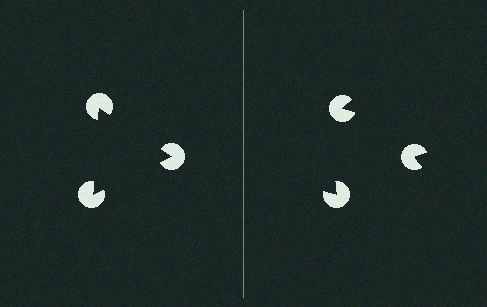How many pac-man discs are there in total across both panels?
6 — 3 on each side.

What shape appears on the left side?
An illusory triangle.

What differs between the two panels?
The pac-man discs are positioned identically on both sides; only the wedge orientations differ. On the left they align to a triangle; on the right they are misaligned.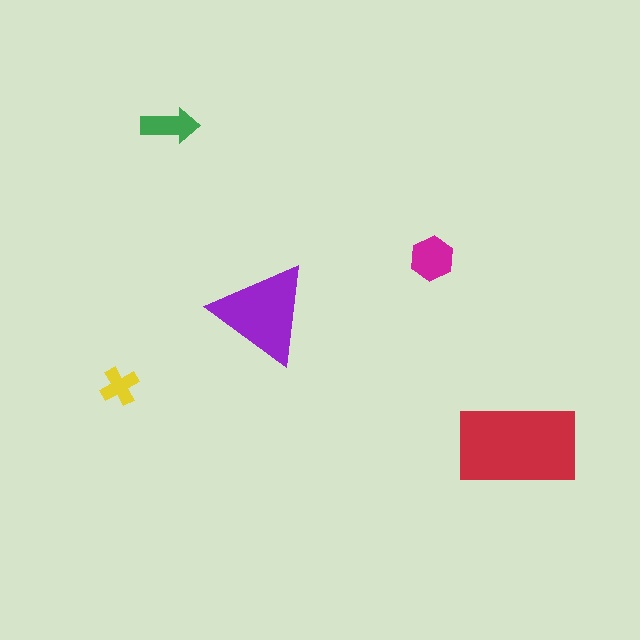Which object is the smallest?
The yellow cross.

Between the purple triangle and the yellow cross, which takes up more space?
The purple triangle.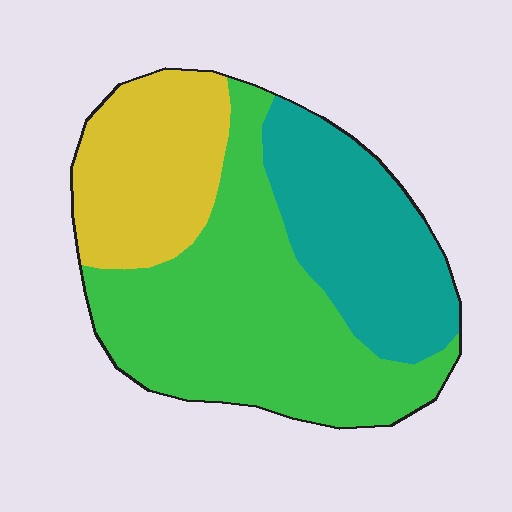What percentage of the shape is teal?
Teal takes up between a quarter and a half of the shape.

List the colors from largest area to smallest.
From largest to smallest: green, teal, yellow.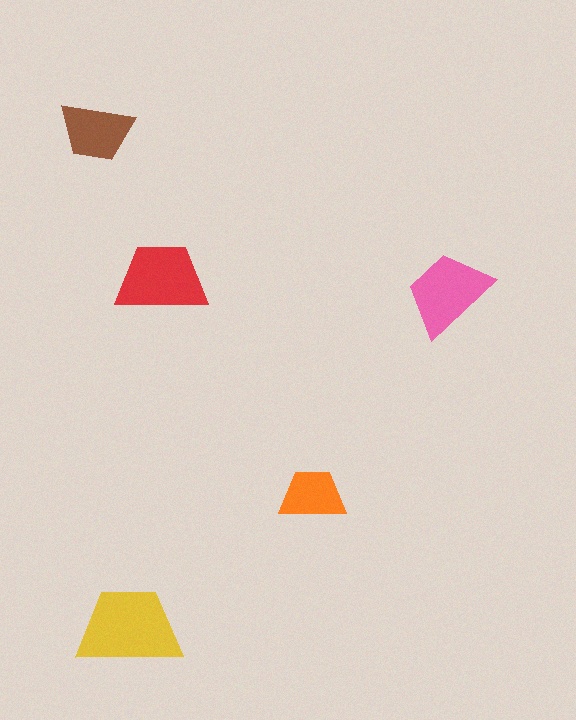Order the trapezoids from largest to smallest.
the yellow one, the red one, the pink one, the brown one, the orange one.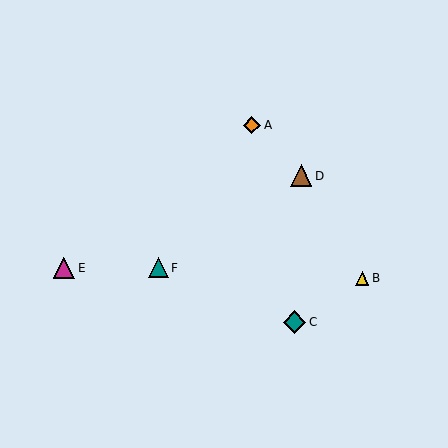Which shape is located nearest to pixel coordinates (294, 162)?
The brown triangle (labeled D) at (301, 176) is nearest to that location.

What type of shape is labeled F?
Shape F is a teal triangle.